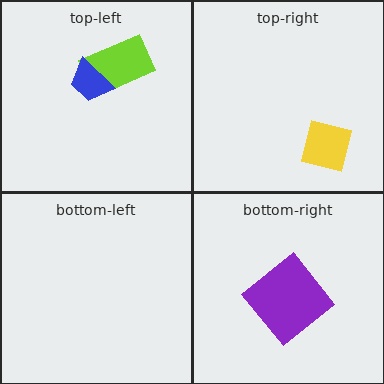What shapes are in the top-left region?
The lime rectangle, the blue trapezoid.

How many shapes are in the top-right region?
1.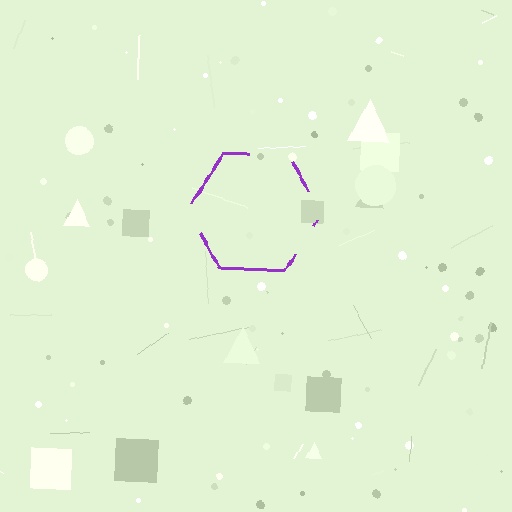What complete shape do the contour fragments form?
The contour fragments form a hexagon.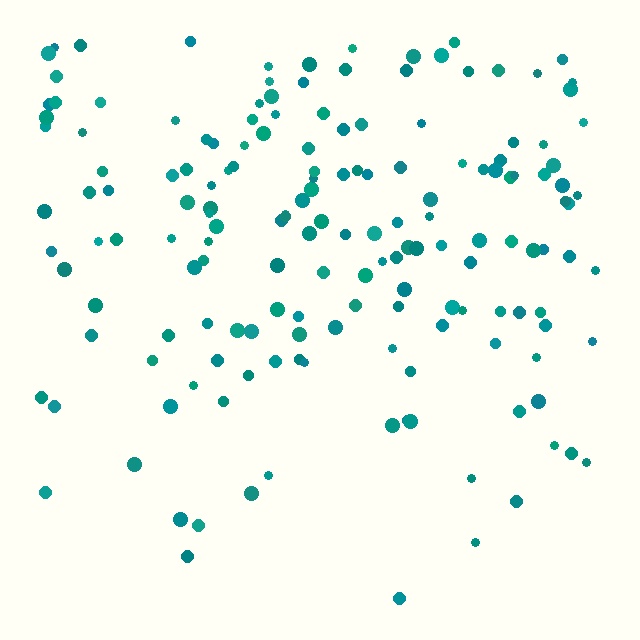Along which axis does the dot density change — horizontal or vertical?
Vertical.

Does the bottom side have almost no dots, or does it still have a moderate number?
Still a moderate number, just noticeably fewer than the top.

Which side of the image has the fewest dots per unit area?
The bottom.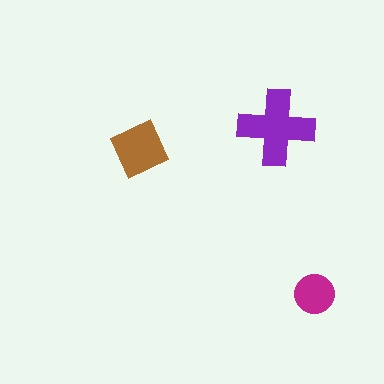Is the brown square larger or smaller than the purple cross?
Smaller.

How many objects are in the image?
There are 3 objects in the image.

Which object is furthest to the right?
The magenta circle is rightmost.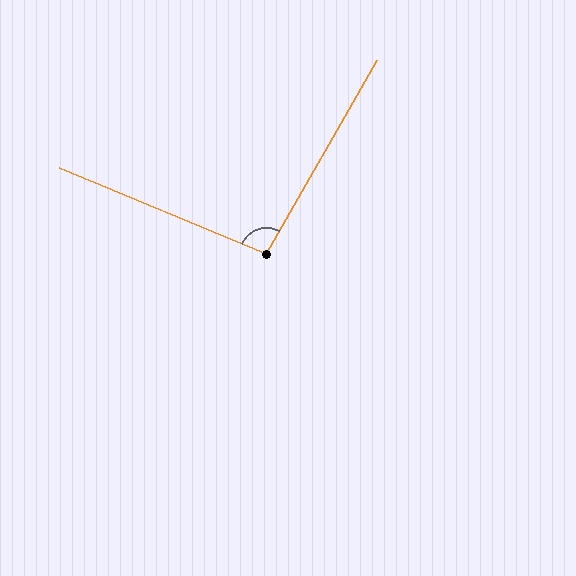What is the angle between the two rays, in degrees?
Approximately 97 degrees.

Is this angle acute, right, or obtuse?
It is obtuse.